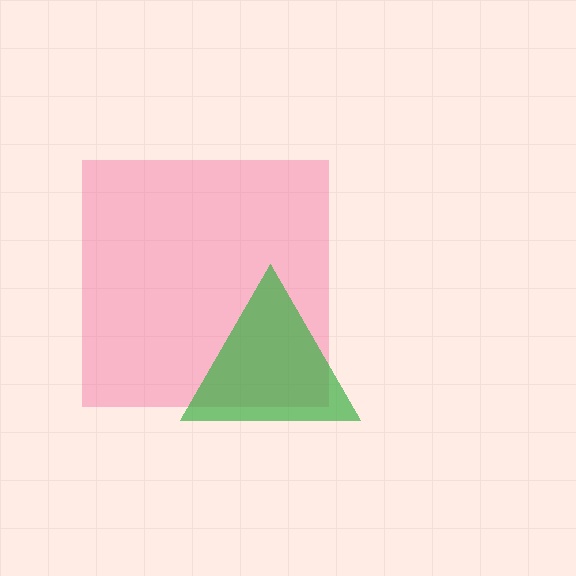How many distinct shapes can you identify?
There are 2 distinct shapes: a pink square, a green triangle.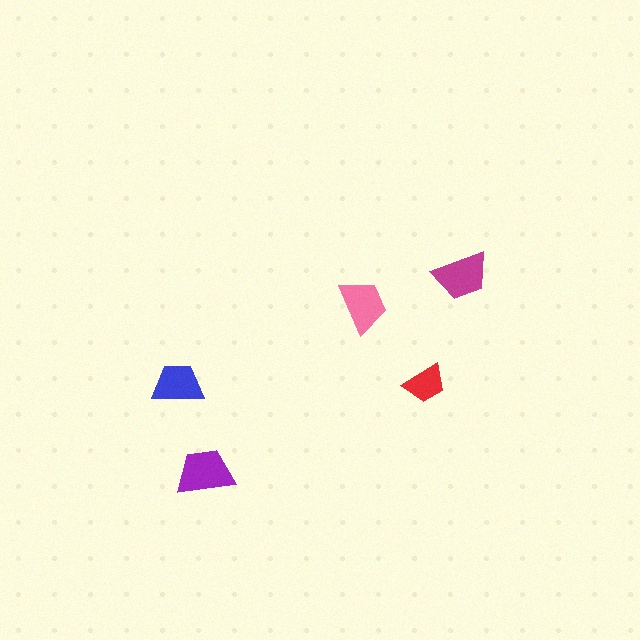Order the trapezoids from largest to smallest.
the purple one, the magenta one, the pink one, the blue one, the red one.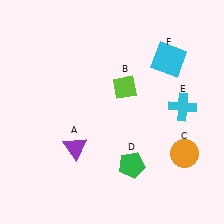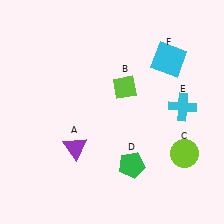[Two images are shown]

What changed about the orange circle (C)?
In Image 1, C is orange. In Image 2, it changed to lime.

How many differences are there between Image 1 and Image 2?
There is 1 difference between the two images.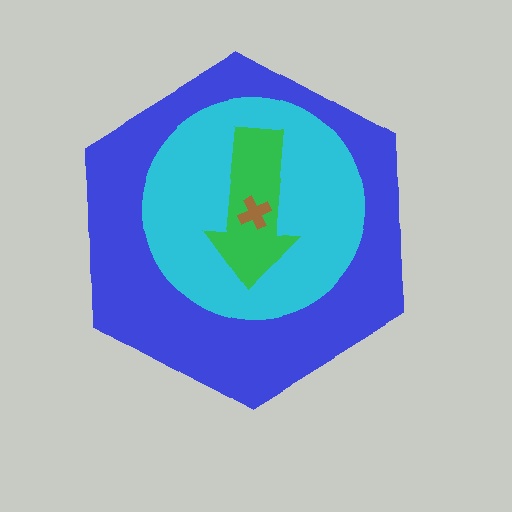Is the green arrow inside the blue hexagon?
Yes.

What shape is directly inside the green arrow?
The brown cross.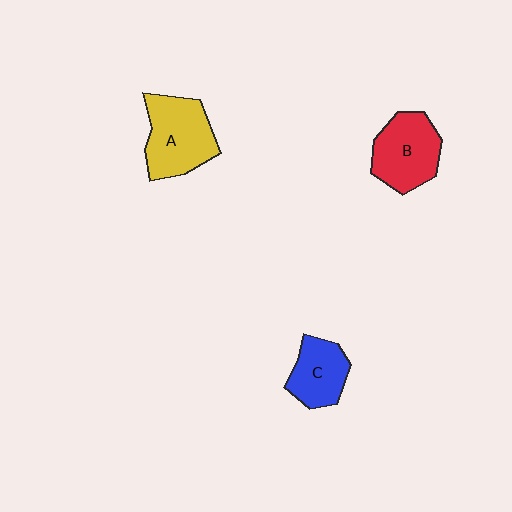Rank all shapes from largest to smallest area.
From largest to smallest: A (yellow), B (red), C (blue).